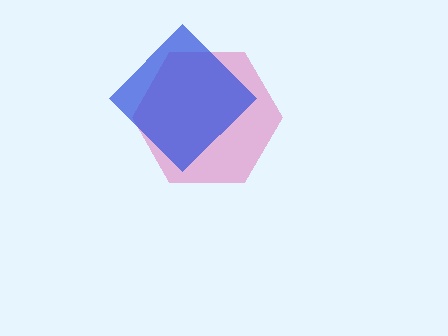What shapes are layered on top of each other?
The layered shapes are: a pink hexagon, a blue diamond.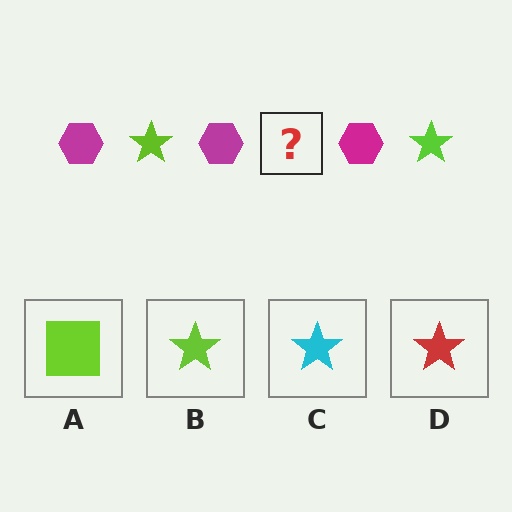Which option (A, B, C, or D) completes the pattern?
B.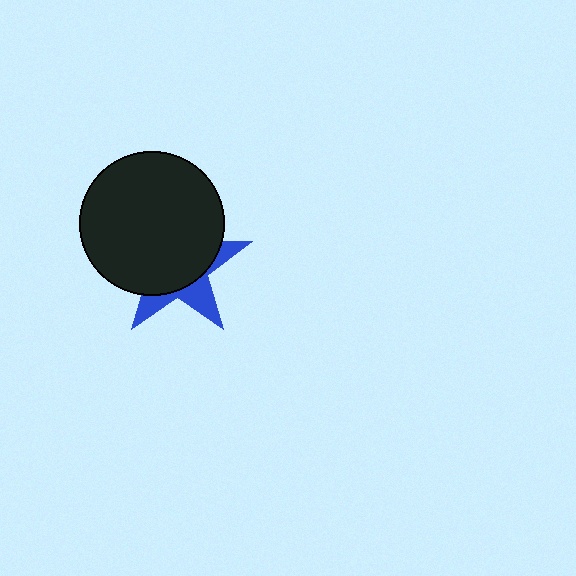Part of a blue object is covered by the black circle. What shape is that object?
It is a star.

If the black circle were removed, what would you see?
You would see the complete blue star.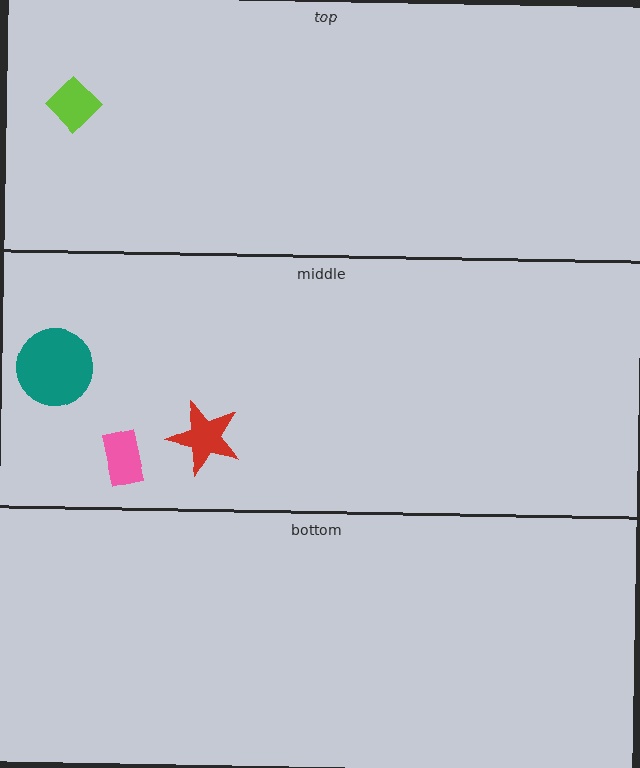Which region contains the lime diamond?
The top region.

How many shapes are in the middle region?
3.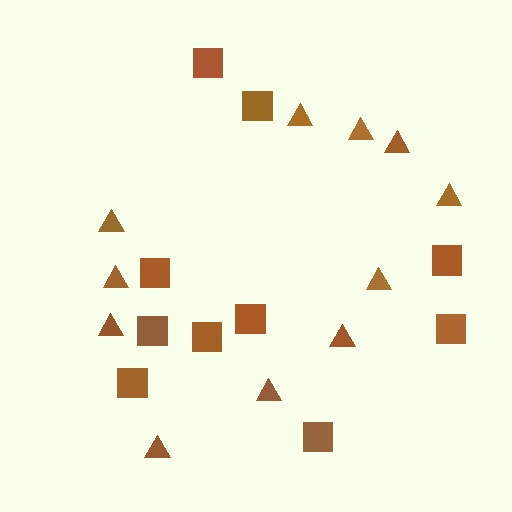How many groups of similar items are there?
There are 2 groups: one group of squares (10) and one group of triangles (11).